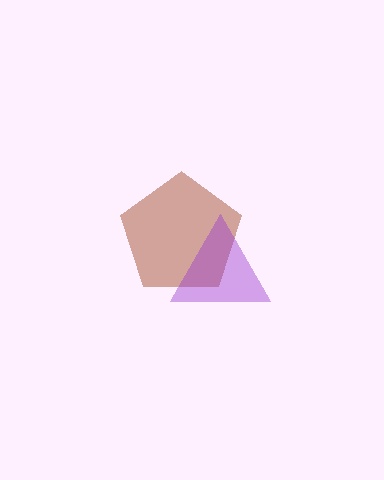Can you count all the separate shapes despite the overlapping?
Yes, there are 2 separate shapes.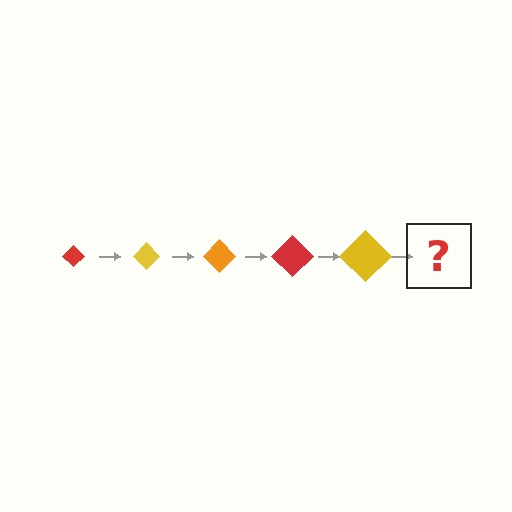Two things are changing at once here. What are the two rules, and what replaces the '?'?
The two rules are that the diamond grows larger each step and the color cycles through red, yellow, and orange. The '?' should be an orange diamond, larger than the previous one.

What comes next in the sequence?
The next element should be an orange diamond, larger than the previous one.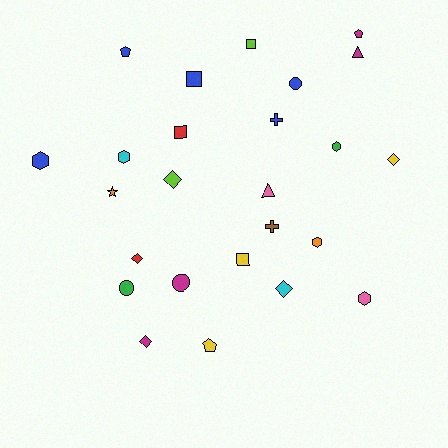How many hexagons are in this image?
There are 5 hexagons.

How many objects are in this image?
There are 25 objects.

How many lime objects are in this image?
There are 2 lime objects.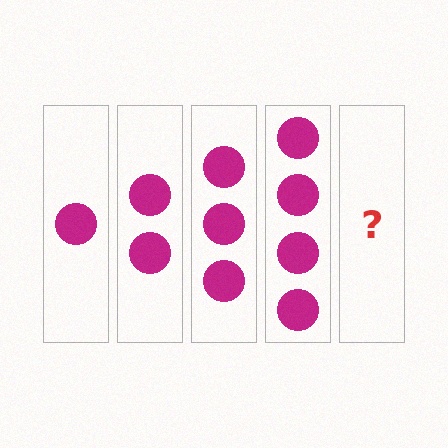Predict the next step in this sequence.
The next step is 5 circles.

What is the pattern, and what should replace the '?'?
The pattern is that each step adds one more circle. The '?' should be 5 circles.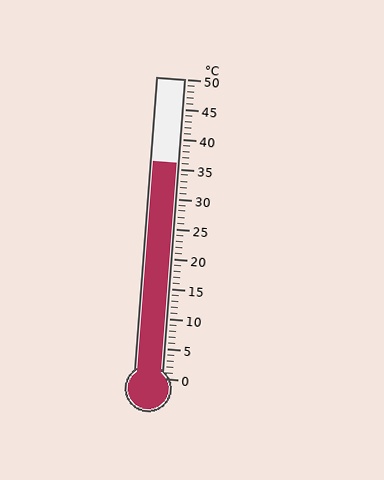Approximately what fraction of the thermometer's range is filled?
The thermometer is filled to approximately 70% of its range.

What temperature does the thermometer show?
The thermometer shows approximately 36°C.